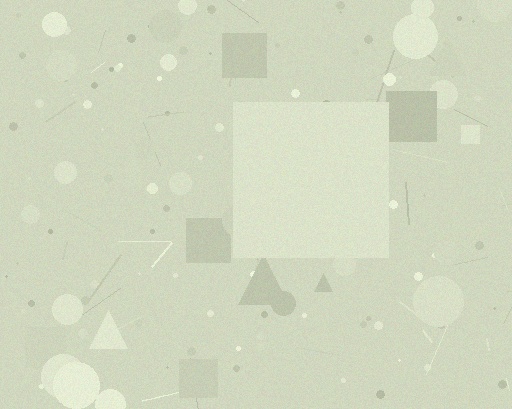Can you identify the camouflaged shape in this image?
The camouflaged shape is a square.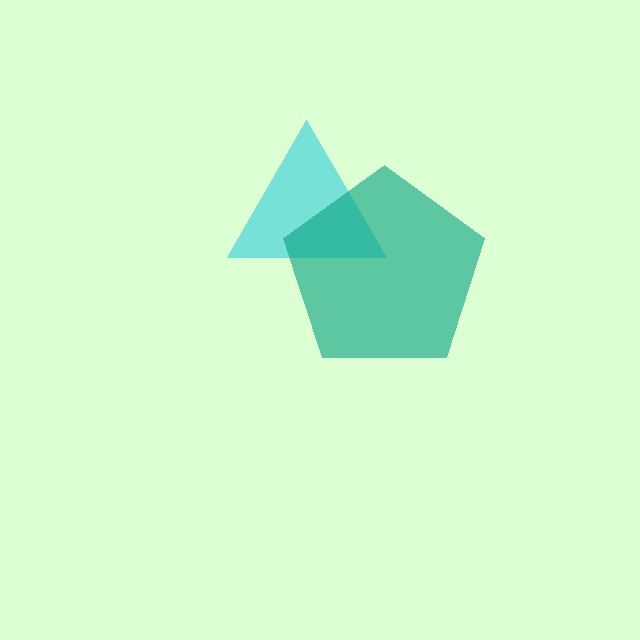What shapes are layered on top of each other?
The layered shapes are: a cyan triangle, a teal pentagon.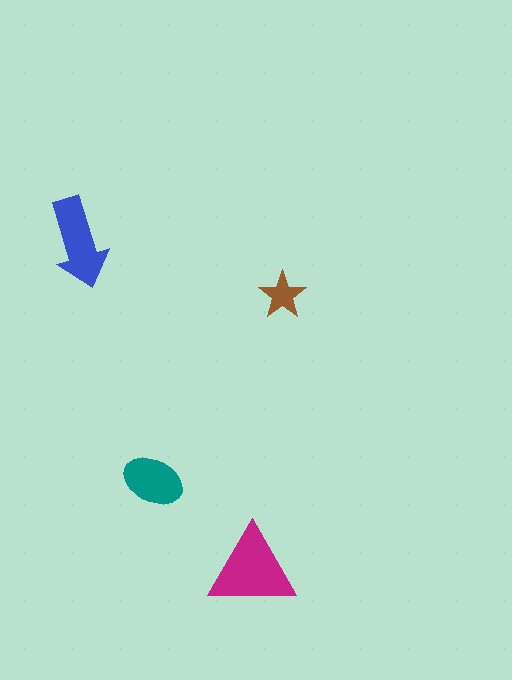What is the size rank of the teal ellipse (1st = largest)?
3rd.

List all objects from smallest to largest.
The brown star, the teal ellipse, the blue arrow, the magenta triangle.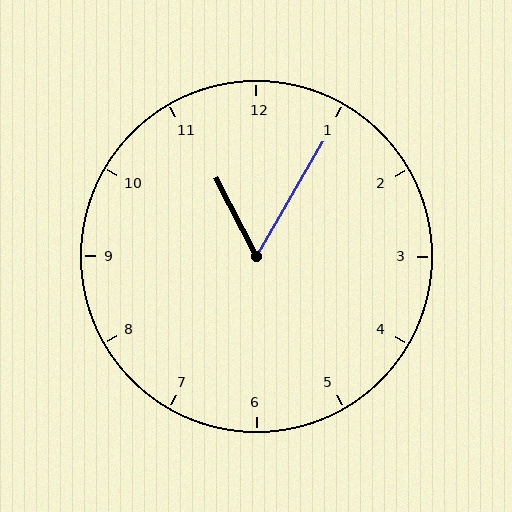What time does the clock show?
11:05.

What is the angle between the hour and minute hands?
Approximately 58 degrees.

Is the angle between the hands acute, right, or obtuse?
It is acute.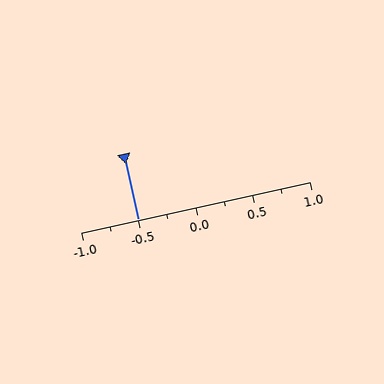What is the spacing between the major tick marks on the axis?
The major ticks are spaced 0.5 apart.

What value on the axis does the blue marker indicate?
The marker indicates approximately -0.5.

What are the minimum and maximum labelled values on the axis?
The axis runs from -1.0 to 1.0.